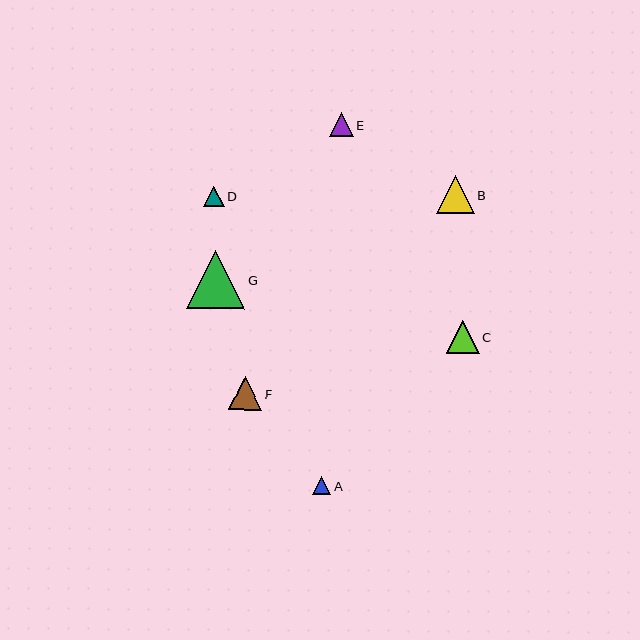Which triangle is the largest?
Triangle G is the largest with a size of approximately 58 pixels.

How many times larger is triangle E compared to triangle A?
Triangle E is approximately 1.3 times the size of triangle A.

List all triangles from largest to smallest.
From largest to smallest: G, B, C, F, E, D, A.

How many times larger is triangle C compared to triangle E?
Triangle C is approximately 1.4 times the size of triangle E.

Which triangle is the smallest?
Triangle A is the smallest with a size of approximately 18 pixels.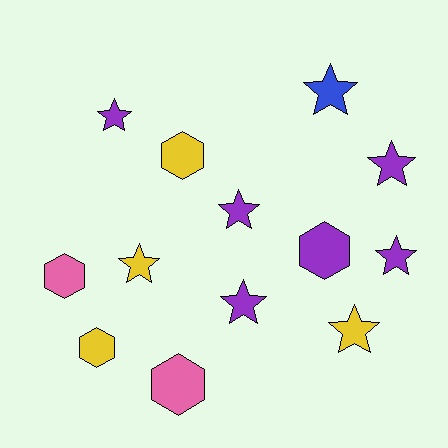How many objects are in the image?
There are 13 objects.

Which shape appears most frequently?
Star, with 8 objects.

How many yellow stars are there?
There are 2 yellow stars.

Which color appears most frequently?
Purple, with 6 objects.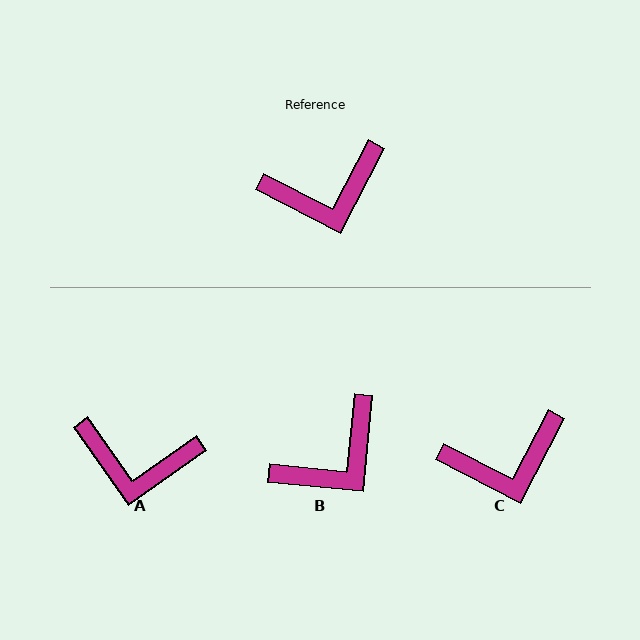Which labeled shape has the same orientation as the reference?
C.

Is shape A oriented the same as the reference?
No, it is off by about 27 degrees.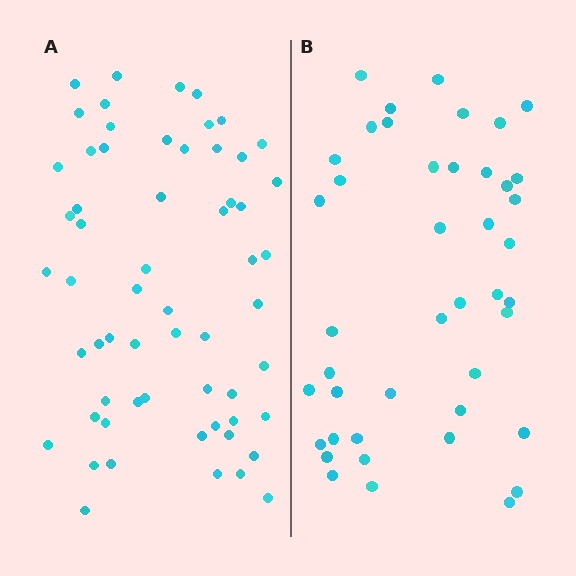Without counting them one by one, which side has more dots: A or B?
Region A (the left region) has more dots.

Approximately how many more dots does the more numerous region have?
Region A has approximately 15 more dots than region B.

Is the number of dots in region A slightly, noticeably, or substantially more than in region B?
Region A has noticeably more, but not dramatically so. The ratio is roughly 1.4 to 1.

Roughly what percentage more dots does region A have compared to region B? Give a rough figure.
About 40% more.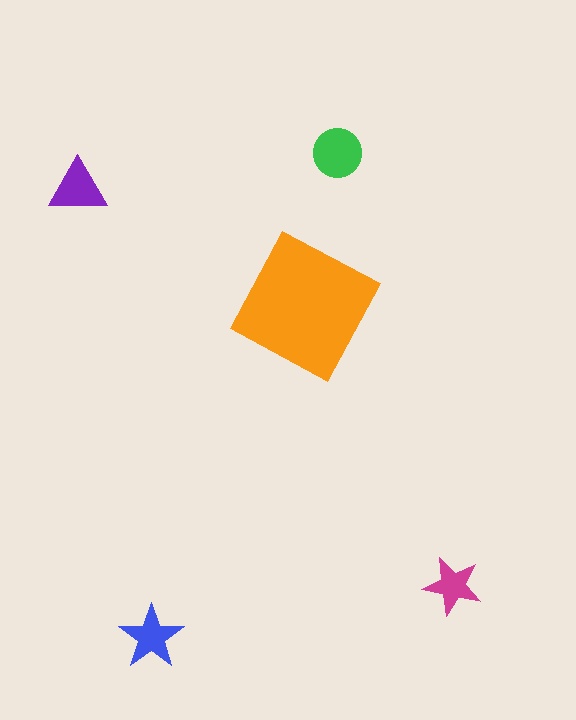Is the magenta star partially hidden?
No, the magenta star is fully visible.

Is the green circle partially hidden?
No, the green circle is fully visible.